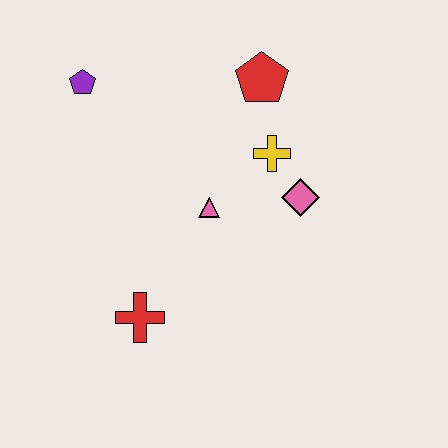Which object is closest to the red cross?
The pink triangle is closest to the red cross.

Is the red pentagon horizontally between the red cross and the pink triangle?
No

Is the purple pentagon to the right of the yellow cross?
No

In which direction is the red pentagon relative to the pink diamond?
The red pentagon is above the pink diamond.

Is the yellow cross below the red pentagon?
Yes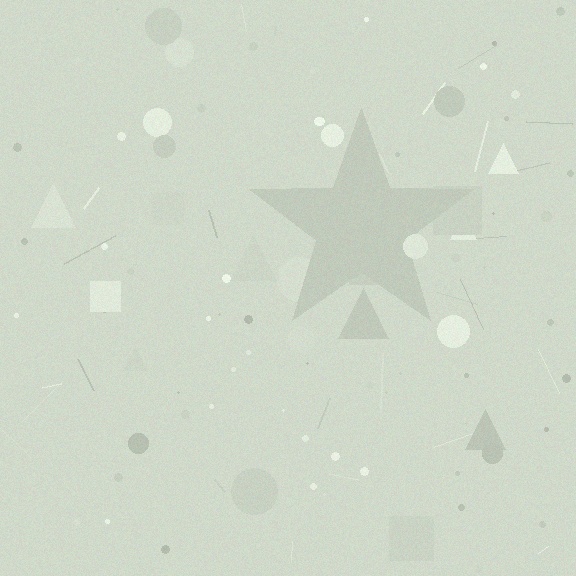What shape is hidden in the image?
A star is hidden in the image.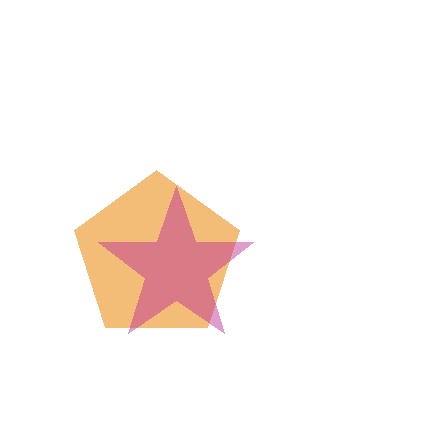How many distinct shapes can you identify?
There are 2 distinct shapes: an orange pentagon, a magenta star.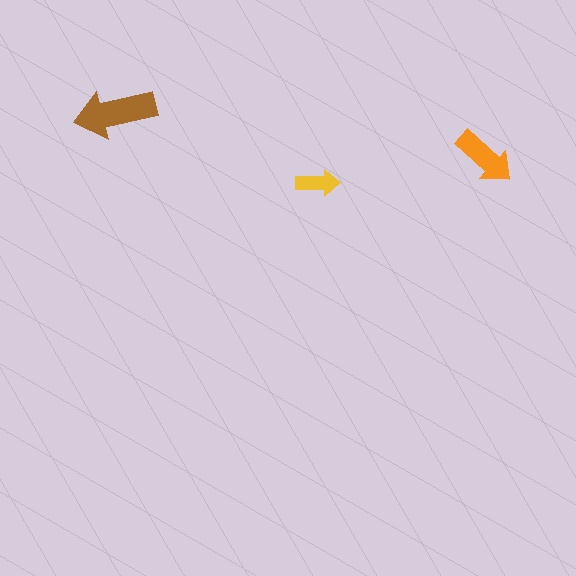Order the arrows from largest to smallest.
the brown one, the orange one, the yellow one.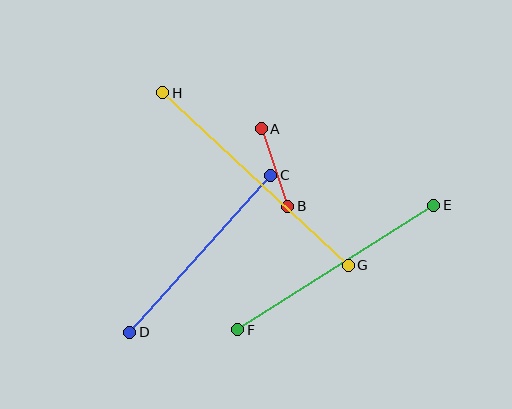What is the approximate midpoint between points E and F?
The midpoint is at approximately (336, 267) pixels.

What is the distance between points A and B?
The distance is approximately 82 pixels.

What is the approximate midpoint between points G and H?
The midpoint is at approximately (255, 179) pixels.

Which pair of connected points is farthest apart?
Points G and H are farthest apart.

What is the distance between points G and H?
The distance is approximately 253 pixels.